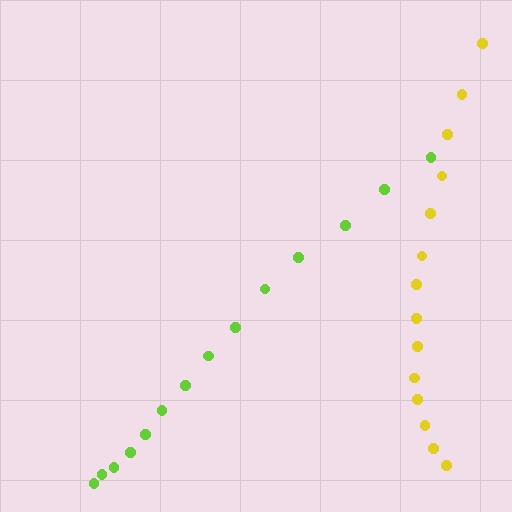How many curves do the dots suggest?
There are 2 distinct paths.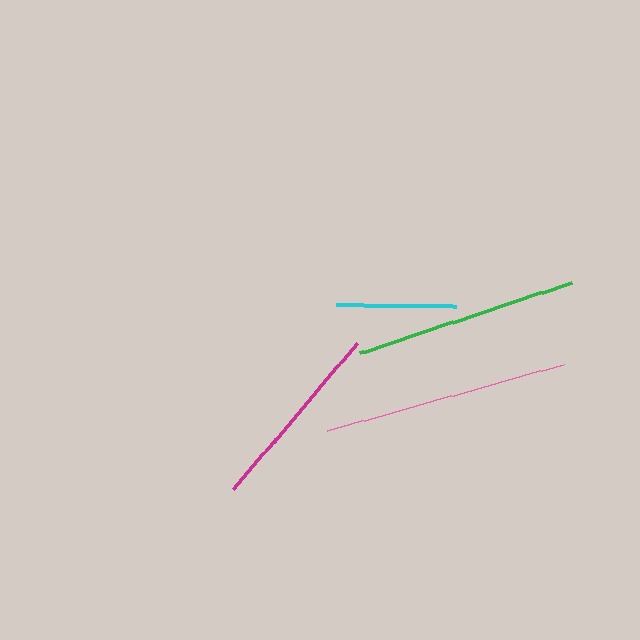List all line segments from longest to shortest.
From longest to shortest: pink, green, magenta, cyan.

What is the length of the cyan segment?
The cyan segment is approximately 120 pixels long.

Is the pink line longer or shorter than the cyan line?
The pink line is longer than the cyan line.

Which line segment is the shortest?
The cyan line is the shortest at approximately 120 pixels.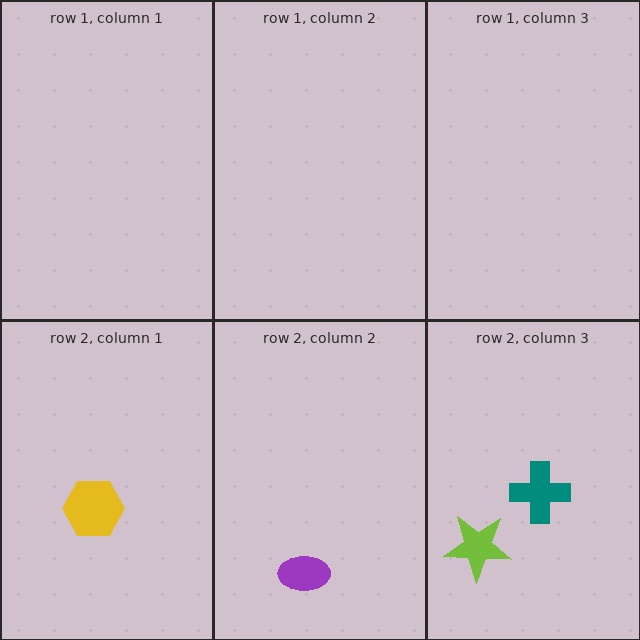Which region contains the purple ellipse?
The row 2, column 2 region.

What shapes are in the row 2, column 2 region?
The purple ellipse.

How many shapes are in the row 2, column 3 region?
2.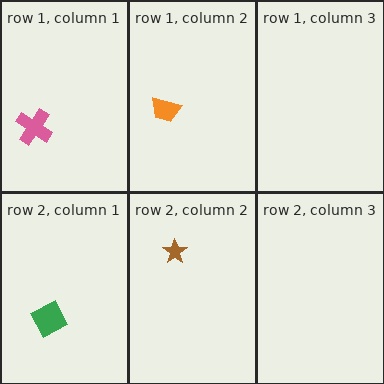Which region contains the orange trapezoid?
The row 1, column 2 region.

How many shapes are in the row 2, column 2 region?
1.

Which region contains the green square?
The row 2, column 1 region.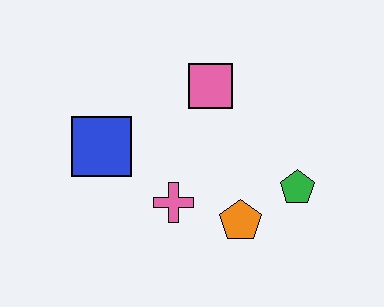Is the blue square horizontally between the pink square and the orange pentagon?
No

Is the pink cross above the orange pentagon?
Yes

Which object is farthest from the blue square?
The green pentagon is farthest from the blue square.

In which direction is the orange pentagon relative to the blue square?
The orange pentagon is to the right of the blue square.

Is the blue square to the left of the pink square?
Yes